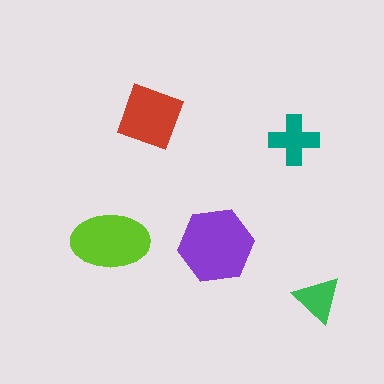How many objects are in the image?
There are 5 objects in the image.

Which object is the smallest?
The green triangle.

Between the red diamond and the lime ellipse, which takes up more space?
The lime ellipse.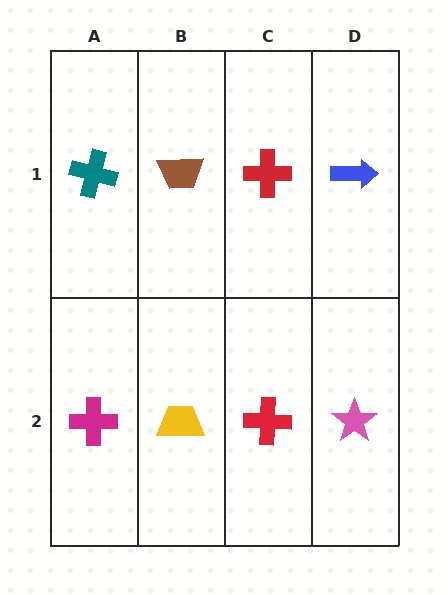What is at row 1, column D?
A blue arrow.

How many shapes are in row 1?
4 shapes.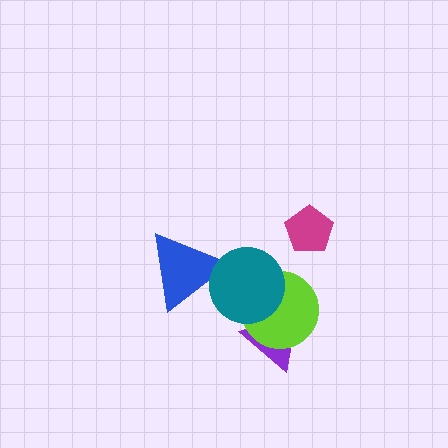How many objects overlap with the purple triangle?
2 objects overlap with the purple triangle.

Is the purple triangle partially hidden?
Yes, it is partially covered by another shape.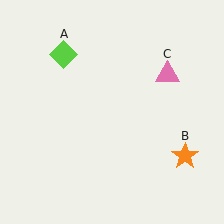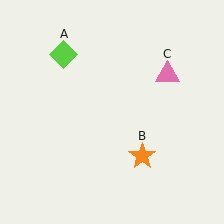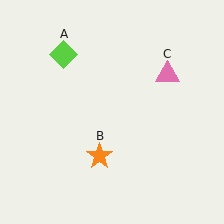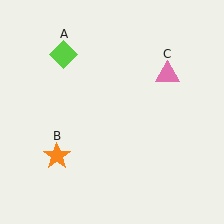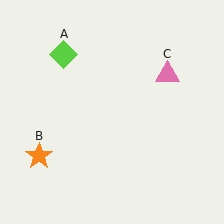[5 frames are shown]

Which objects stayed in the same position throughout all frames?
Lime diamond (object A) and pink triangle (object C) remained stationary.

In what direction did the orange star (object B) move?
The orange star (object B) moved left.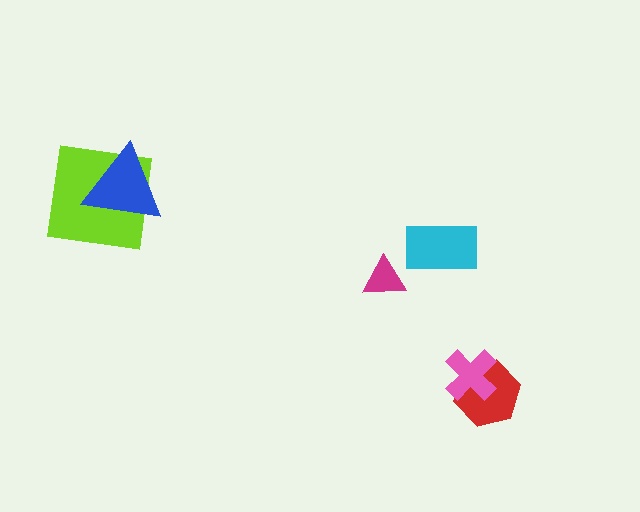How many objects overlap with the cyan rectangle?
0 objects overlap with the cyan rectangle.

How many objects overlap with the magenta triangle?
0 objects overlap with the magenta triangle.